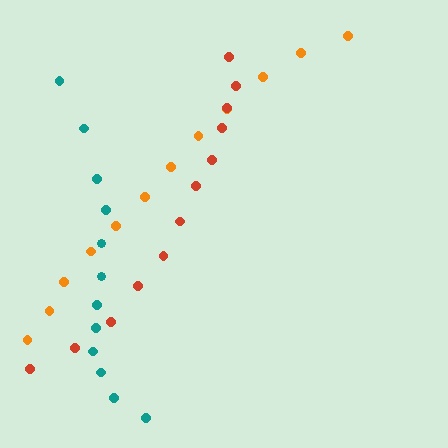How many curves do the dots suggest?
There are 3 distinct paths.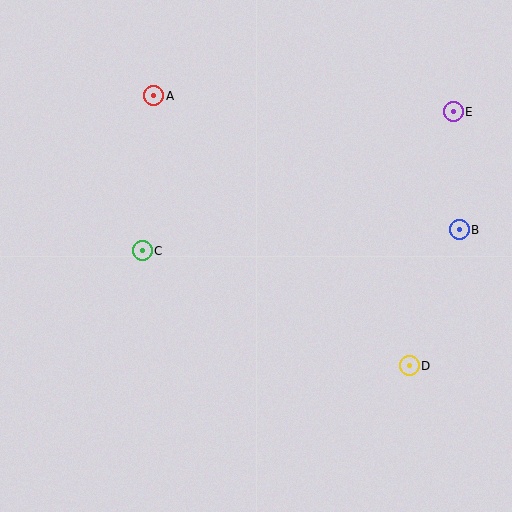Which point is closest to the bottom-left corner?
Point C is closest to the bottom-left corner.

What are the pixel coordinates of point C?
Point C is at (142, 251).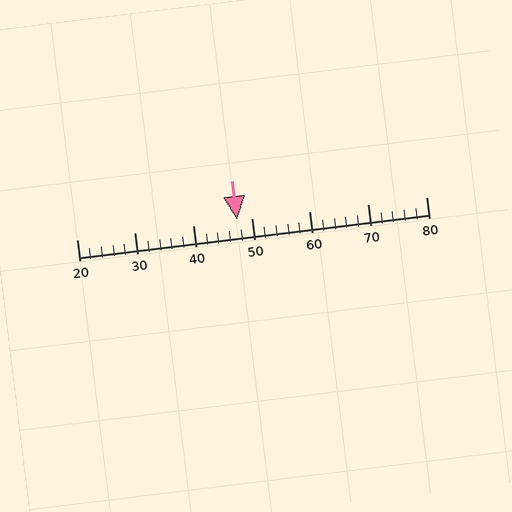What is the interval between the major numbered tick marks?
The major tick marks are spaced 10 units apart.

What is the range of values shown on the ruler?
The ruler shows values from 20 to 80.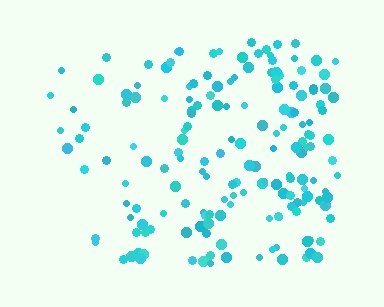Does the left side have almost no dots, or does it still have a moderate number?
Still a moderate number, just noticeably fewer than the right.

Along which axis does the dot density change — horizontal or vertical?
Horizontal.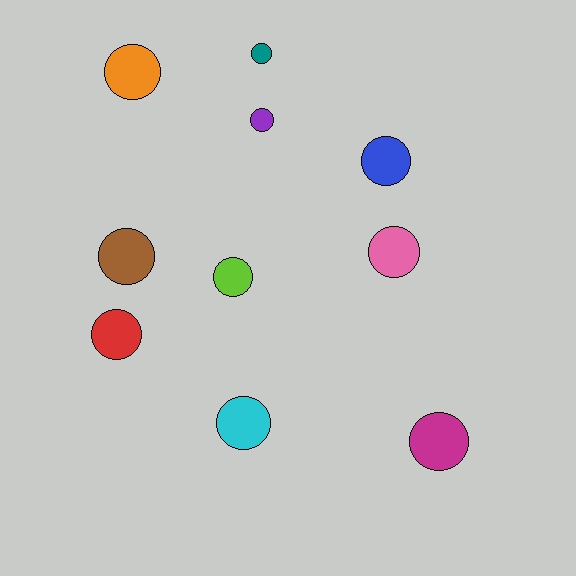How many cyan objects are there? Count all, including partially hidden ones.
There is 1 cyan object.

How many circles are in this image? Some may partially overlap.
There are 10 circles.